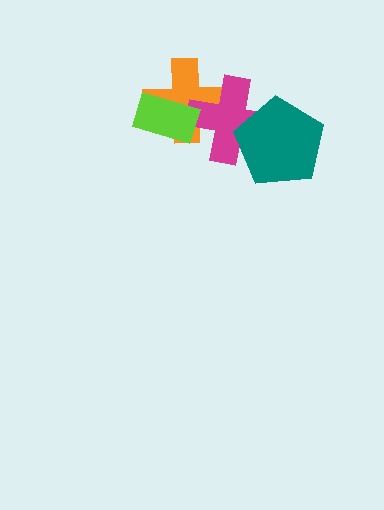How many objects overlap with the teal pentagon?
1 object overlaps with the teal pentagon.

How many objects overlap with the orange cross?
2 objects overlap with the orange cross.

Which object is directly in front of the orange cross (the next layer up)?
The magenta cross is directly in front of the orange cross.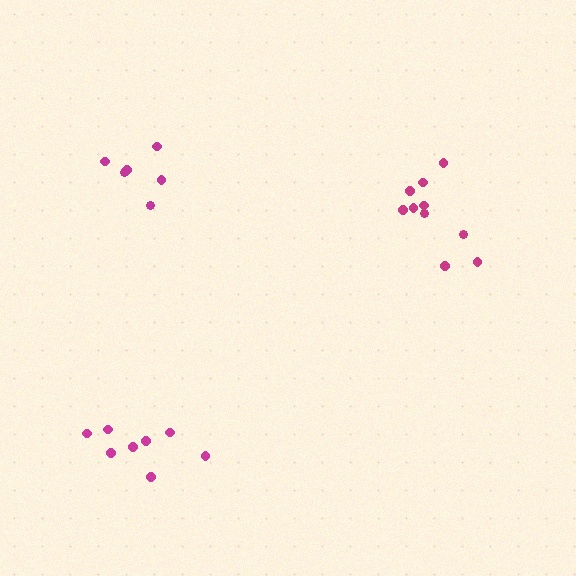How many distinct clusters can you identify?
There are 3 distinct clusters.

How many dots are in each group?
Group 1: 11 dots, Group 2: 6 dots, Group 3: 8 dots (25 total).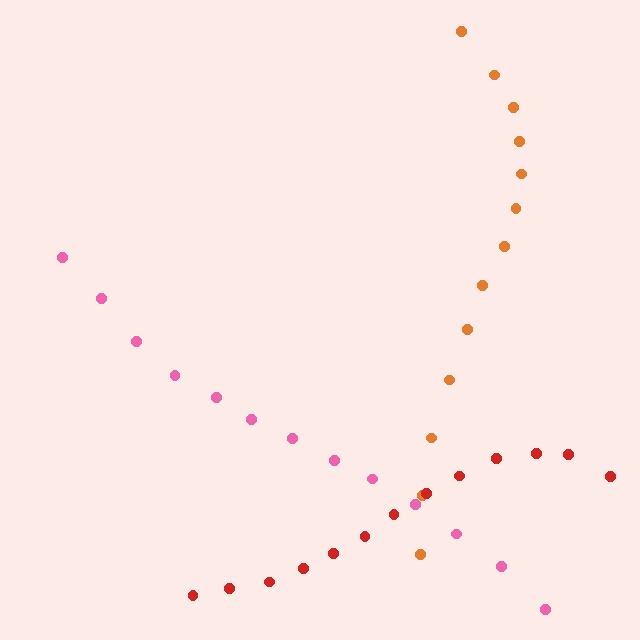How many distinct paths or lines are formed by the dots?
There are 3 distinct paths.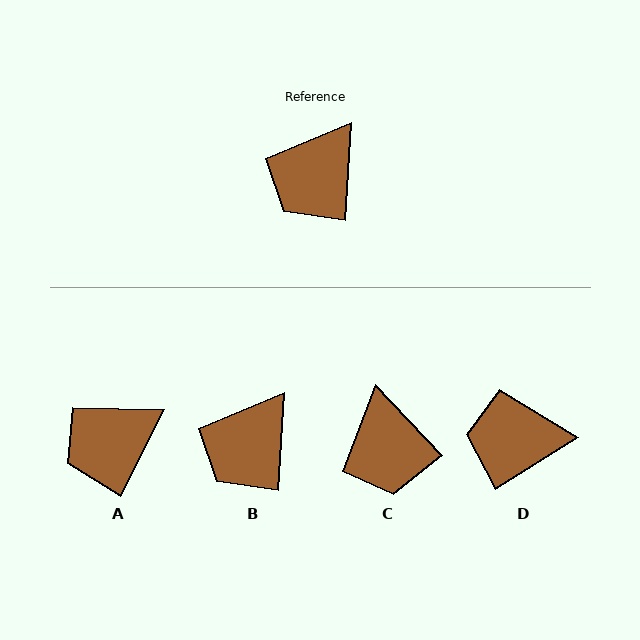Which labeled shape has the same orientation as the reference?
B.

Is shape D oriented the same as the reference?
No, it is off by about 54 degrees.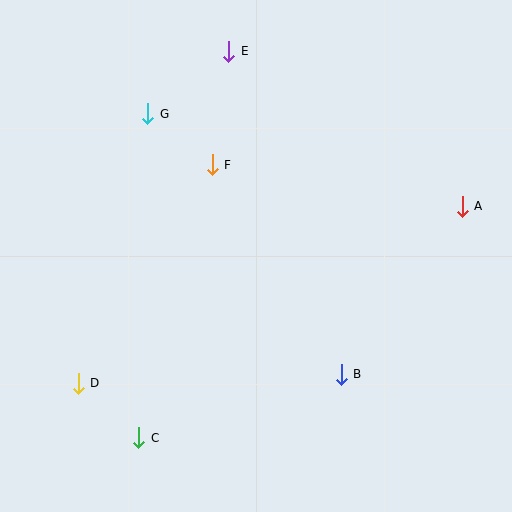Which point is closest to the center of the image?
Point F at (212, 165) is closest to the center.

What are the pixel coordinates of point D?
Point D is at (78, 383).